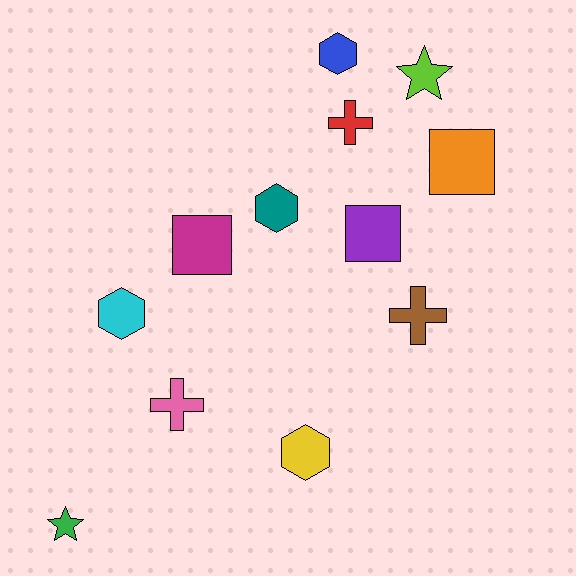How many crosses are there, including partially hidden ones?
There are 3 crosses.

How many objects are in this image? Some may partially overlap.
There are 12 objects.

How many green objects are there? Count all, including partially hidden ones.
There is 1 green object.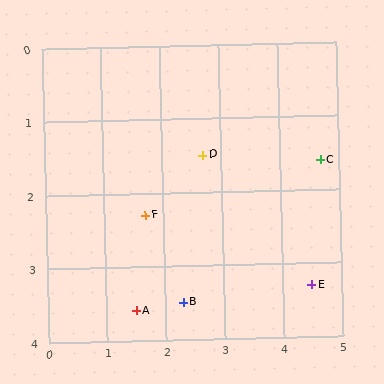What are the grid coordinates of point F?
Point F is at approximately (1.7, 2.3).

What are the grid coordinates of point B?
Point B is at approximately (2.3, 3.5).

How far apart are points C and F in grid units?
Points C and F are about 3.1 grid units apart.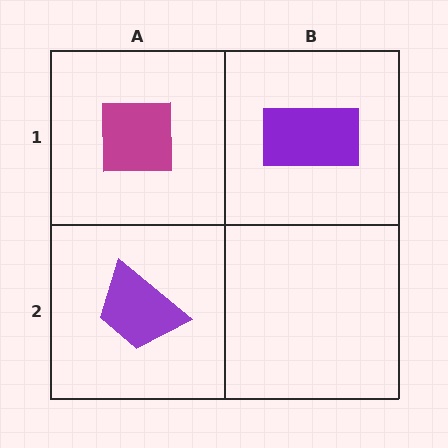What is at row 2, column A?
A purple trapezoid.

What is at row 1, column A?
A magenta square.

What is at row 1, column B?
A purple rectangle.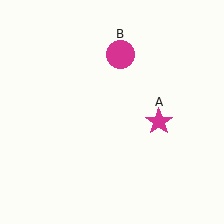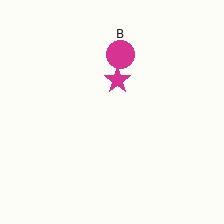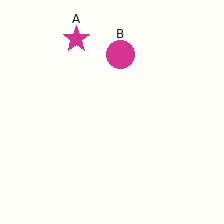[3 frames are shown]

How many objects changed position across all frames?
1 object changed position: magenta star (object A).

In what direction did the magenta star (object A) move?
The magenta star (object A) moved up and to the left.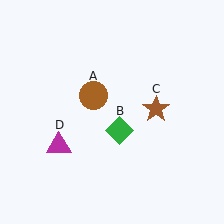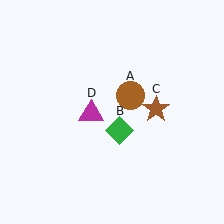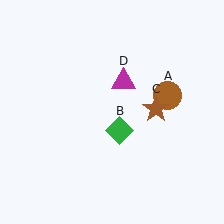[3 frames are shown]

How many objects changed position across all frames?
2 objects changed position: brown circle (object A), magenta triangle (object D).